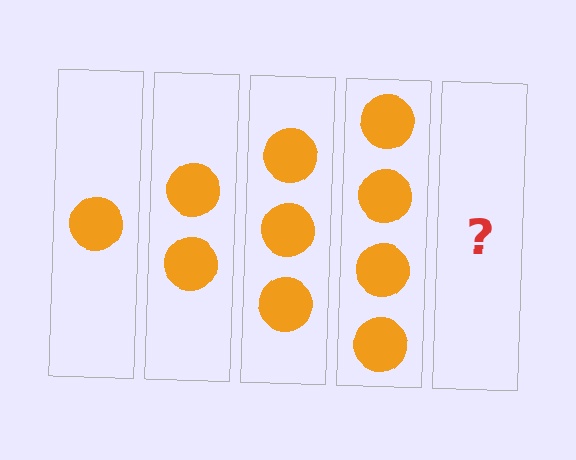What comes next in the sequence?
The next element should be 5 circles.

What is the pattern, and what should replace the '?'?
The pattern is that each step adds one more circle. The '?' should be 5 circles.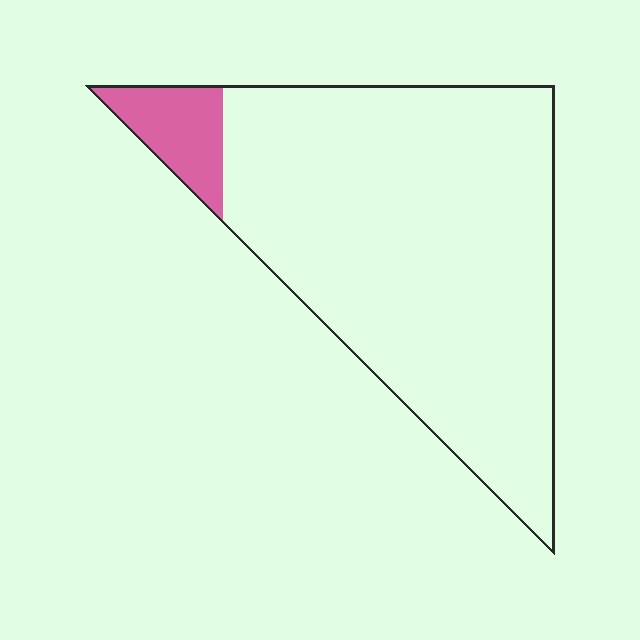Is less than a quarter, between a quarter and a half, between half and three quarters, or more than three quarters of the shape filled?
Less than a quarter.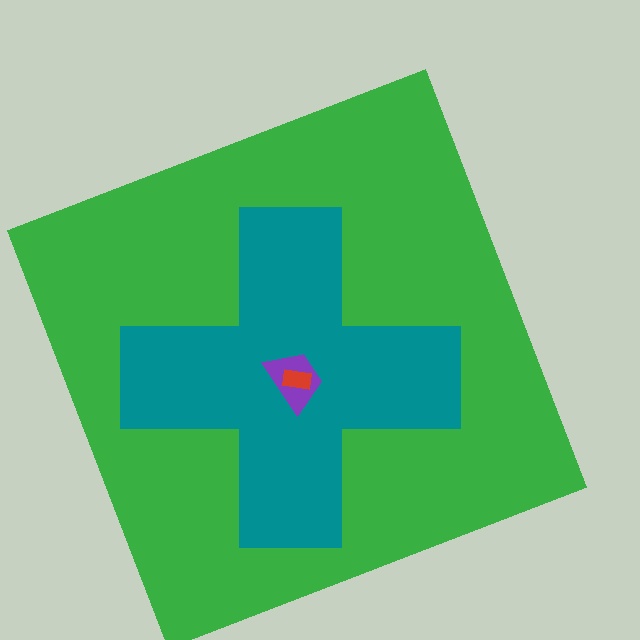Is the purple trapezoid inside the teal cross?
Yes.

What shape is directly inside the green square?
The teal cross.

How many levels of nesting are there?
4.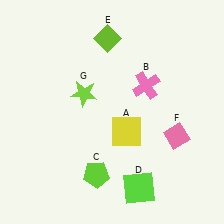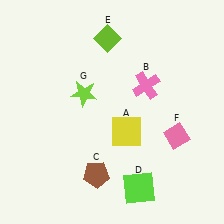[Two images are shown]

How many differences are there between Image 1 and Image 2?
There is 1 difference between the two images.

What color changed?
The pentagon (C) changed from lime in Image 1 to brown in Image 2.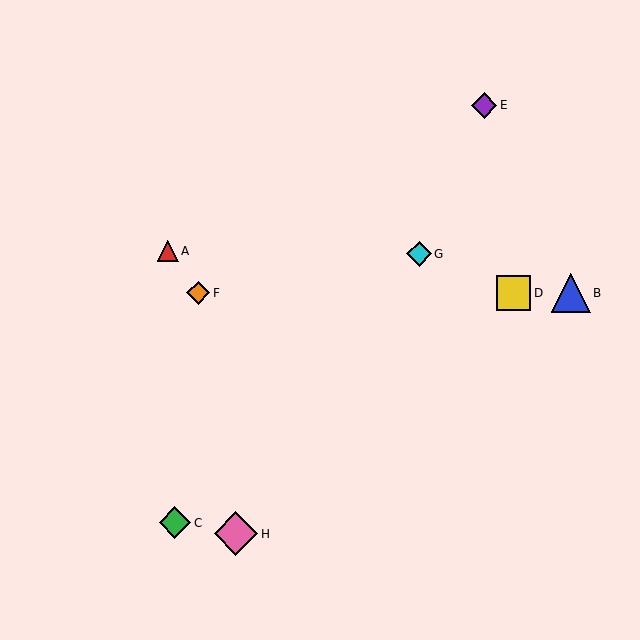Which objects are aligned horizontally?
Objects B, D, F are aligned horizontally.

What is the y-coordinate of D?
Object D is at y≈293.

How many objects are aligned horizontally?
3 objects (B, D, F) are aligned horizontally.